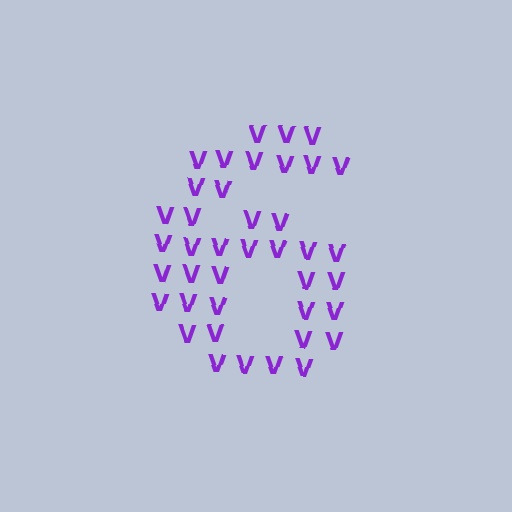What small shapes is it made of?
It is made of small letter V's.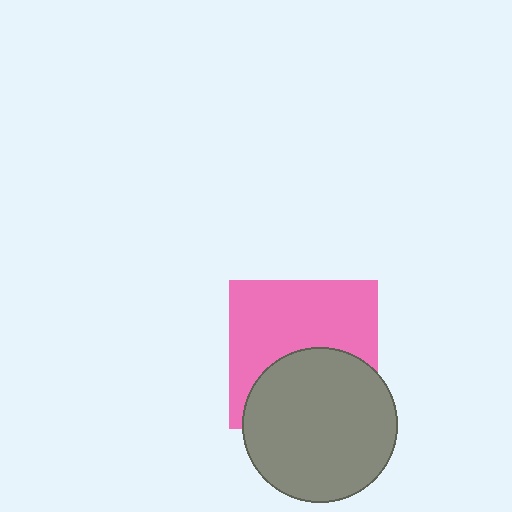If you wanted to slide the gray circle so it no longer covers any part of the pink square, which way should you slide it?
Slide it down — that is the most direct way to separate the two shapes.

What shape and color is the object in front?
The object in front is a gray circle.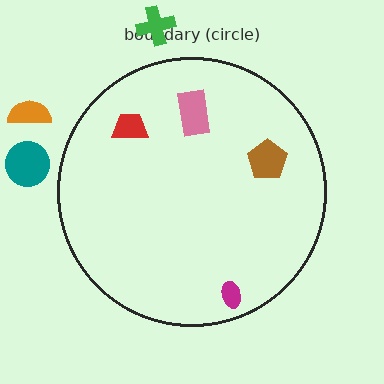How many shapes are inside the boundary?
4 inside, 3 outside.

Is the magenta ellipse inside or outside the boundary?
Inside.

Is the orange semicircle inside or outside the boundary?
Outside.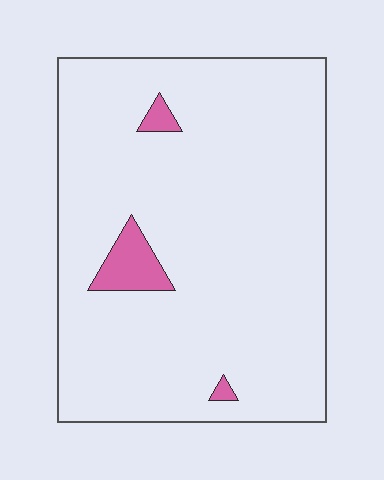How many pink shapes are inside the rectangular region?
3.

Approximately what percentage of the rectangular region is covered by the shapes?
Approximately 5%.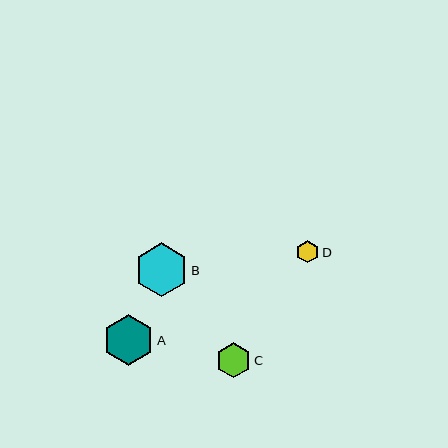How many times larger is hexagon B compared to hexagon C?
Hexagon B is approximately 1.5 times the size of hexagon C.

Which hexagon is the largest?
Hexagon B is the largest with a size of approximately 54 pixels.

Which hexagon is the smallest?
Hexagon D is the smallest with a size of approximately 22 pixels.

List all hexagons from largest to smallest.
From largest to smallest: B, A, C, D.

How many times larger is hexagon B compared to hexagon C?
Hexagon B is approximately 1.5 times the size of hexagon C.